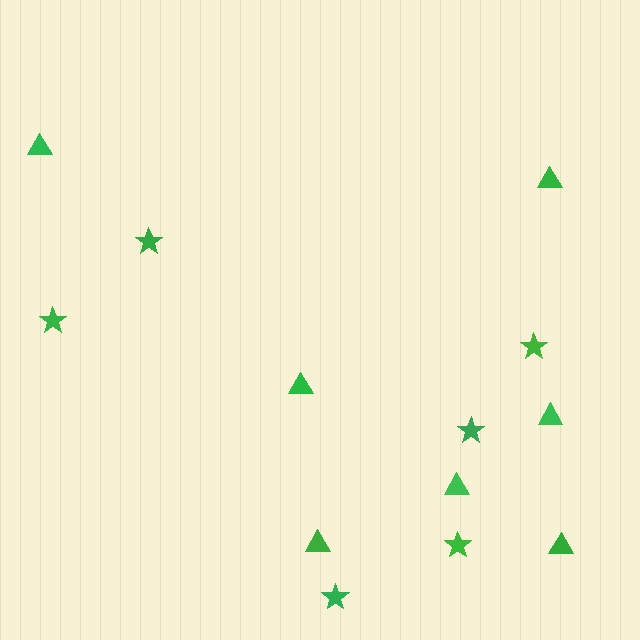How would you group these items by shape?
There are 2 groups: one group of triangles (7) and one group of stars (6).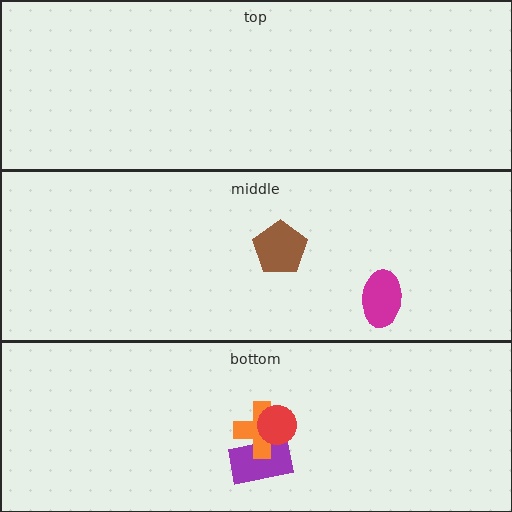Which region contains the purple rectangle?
The bottom region.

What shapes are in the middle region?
The brown pentagon, the magenta ellipse.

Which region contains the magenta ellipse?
The middle region.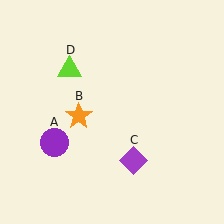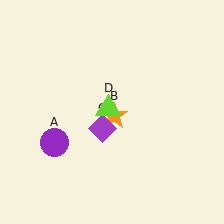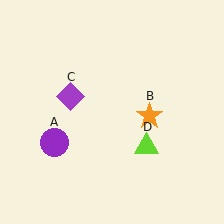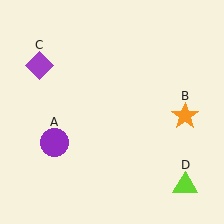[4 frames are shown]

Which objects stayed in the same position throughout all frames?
Purple circle (object A) remained stationary.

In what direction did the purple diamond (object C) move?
The purple diamond (object C) moved up and to the left.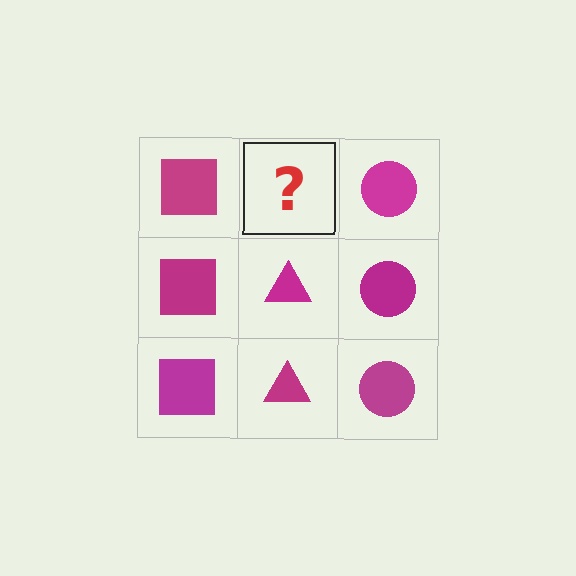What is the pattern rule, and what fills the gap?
The rule is that each column has a consistent shape. The gap should be filled with a magenta triangle.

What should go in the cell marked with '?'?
The missing cell should contain a magenta triangle.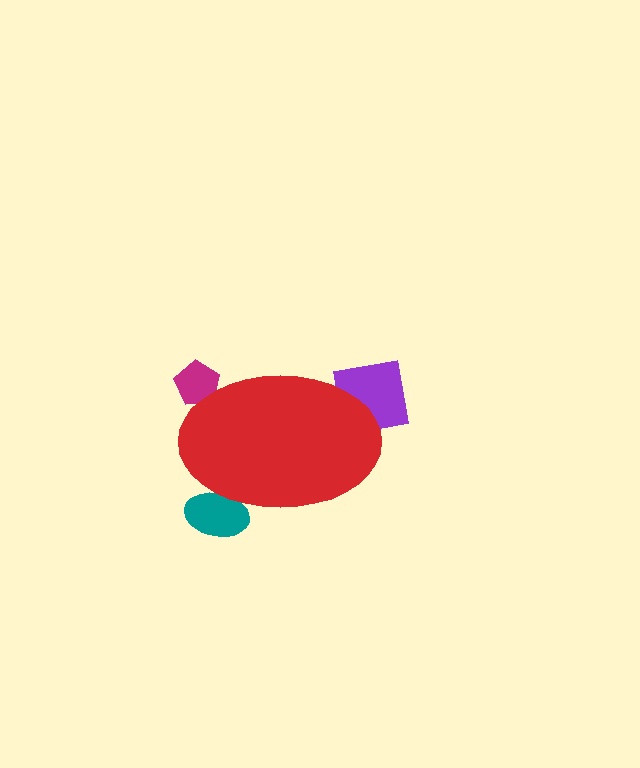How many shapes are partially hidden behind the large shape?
3 shapes are partially hidden.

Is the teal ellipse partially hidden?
Yes, the teal ellipse is partially hidden behind the red ellipse.